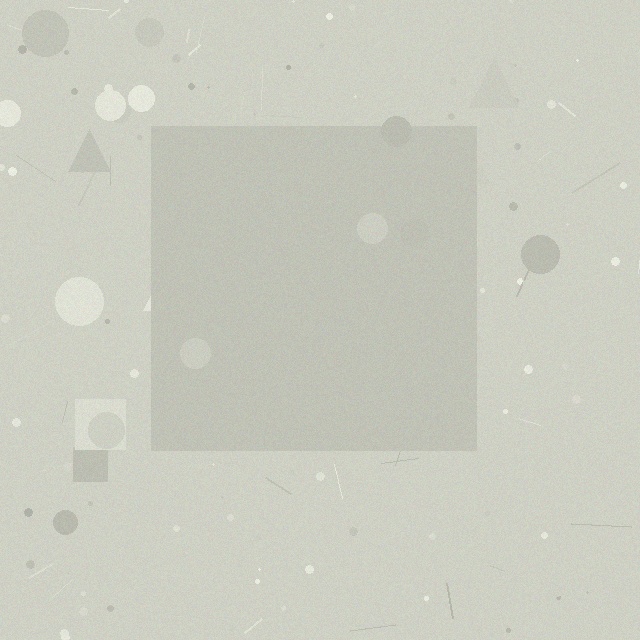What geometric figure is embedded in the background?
A square is embedded in the background.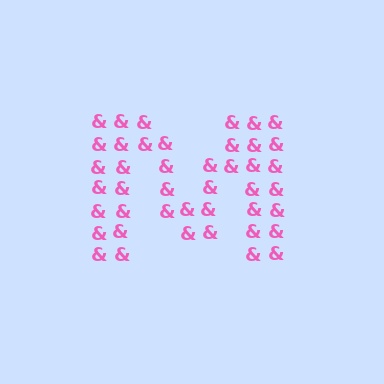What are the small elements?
The small elements are ampersands.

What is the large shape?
The large shape is the letter M.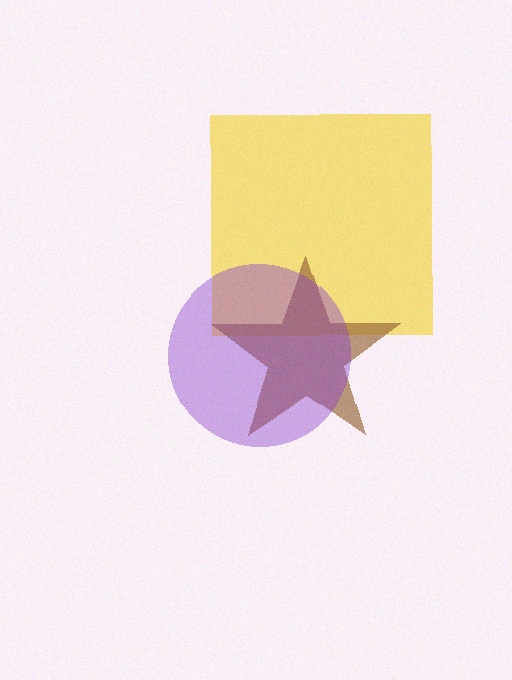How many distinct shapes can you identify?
There are 3 distinct shapes: a yellow square, a brown star, a purple circle.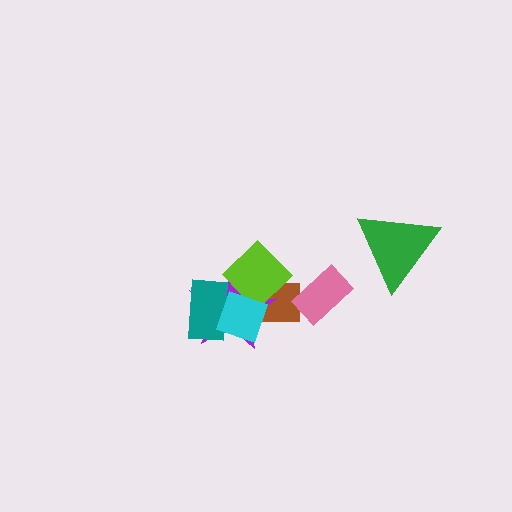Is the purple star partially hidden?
Yes, it is partially covered by another shape.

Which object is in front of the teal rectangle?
The cyan diamond is in front of the teal rectangle.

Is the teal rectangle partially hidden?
Yes, it is partially covered by another shape.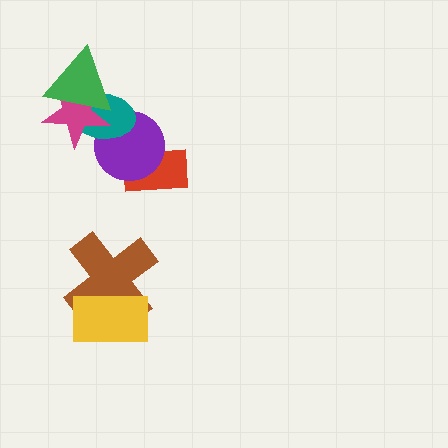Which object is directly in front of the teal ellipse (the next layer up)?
The magenta star is directly in front of the teal ellipse.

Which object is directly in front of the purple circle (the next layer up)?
The teal ellipse is directly in front of the purple circle.